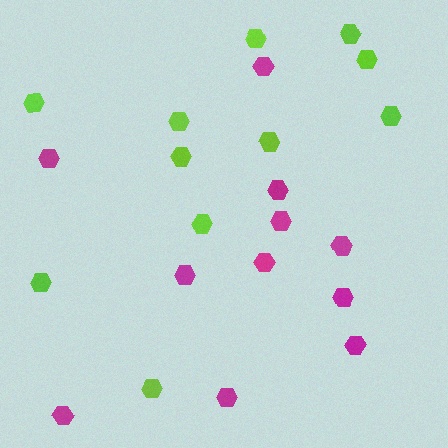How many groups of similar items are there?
There are 2 groups: one group of magenta hexagons (11) and one group of lime hexagons (11).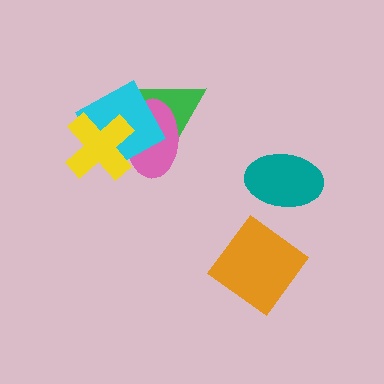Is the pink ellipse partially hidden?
Yes, it is partially covered by another shape.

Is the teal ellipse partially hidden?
No, no other shape covers it.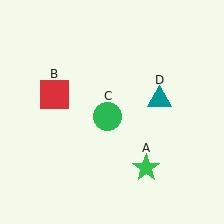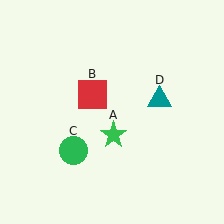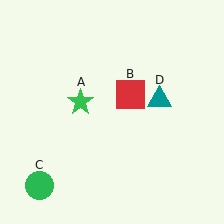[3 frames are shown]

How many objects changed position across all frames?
3 objects changed position: green star (object A), red square (object B), green circle (object C).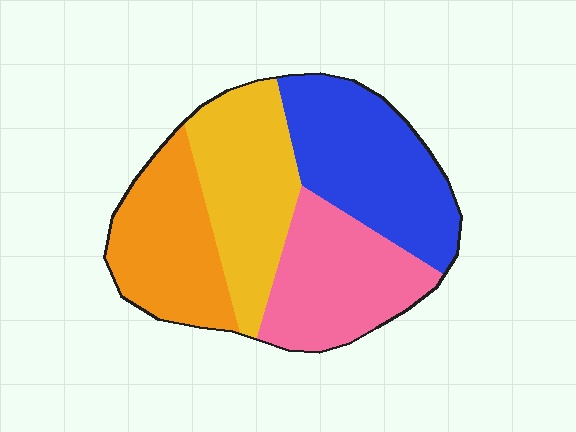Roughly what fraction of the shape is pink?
Pink covers around 25% of the shape.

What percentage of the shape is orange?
Orange takes up about one fifth (1/5) of the shape.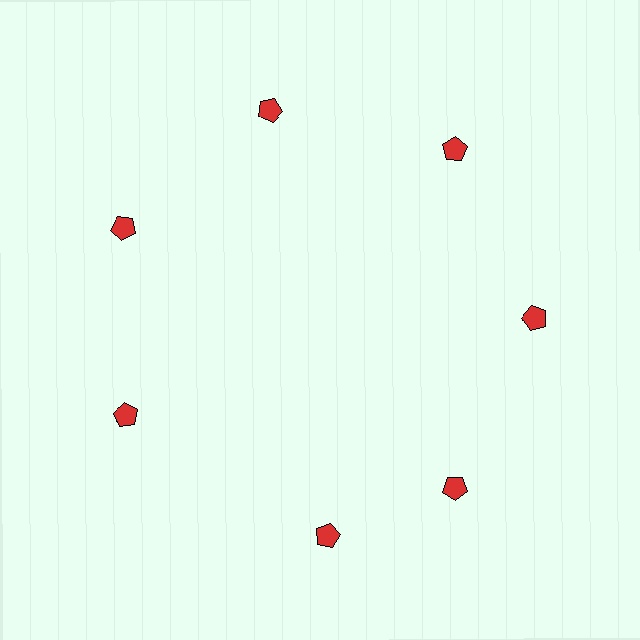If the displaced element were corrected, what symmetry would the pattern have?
It would have 7-fold rotational symmetry — the pattern would map onto itself every 51 degrees.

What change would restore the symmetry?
The symmetry would be restored by rotating it back into even spacing with its neighbors so that all 7 pentagons sit at equal angles and equal distance from the center.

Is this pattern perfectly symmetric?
No. The 7 red pentagons are arranged in a ring, but one element near the 6 o'clock position is rotated out of alignment along the ring, breaking the 7-fold rotational symmetry.